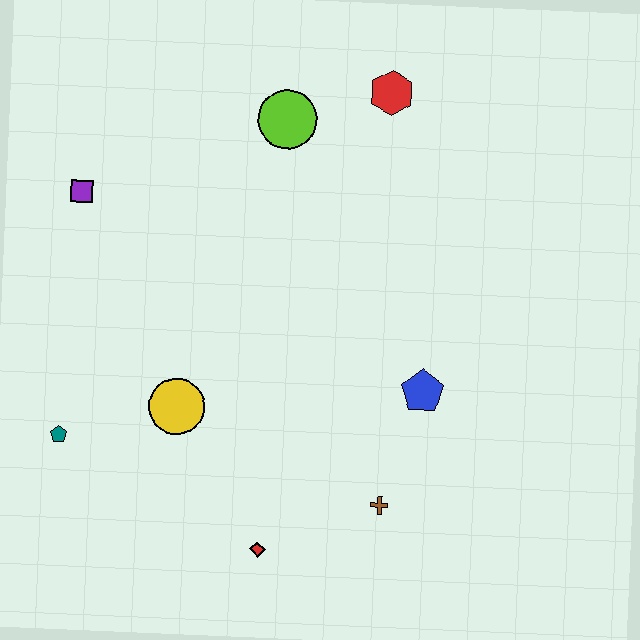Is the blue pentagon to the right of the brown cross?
Yes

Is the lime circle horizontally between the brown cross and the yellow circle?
Yes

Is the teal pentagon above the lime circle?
No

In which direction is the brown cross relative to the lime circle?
The brown cross is below the lime circle.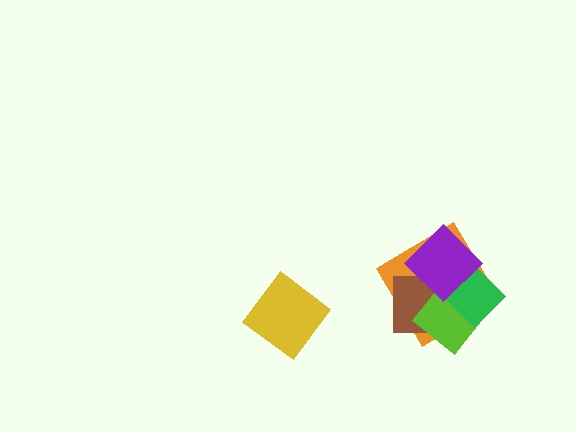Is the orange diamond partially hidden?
Yes, it is partially covered by another shape.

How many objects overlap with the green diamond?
3 objects overlap with the green diamond.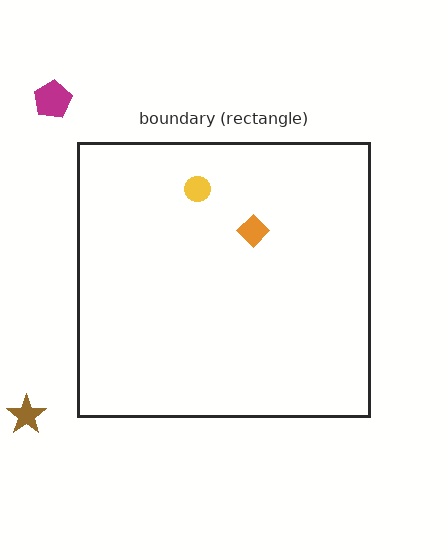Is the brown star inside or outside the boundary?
Outside.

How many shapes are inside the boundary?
2 inside, 2 outside.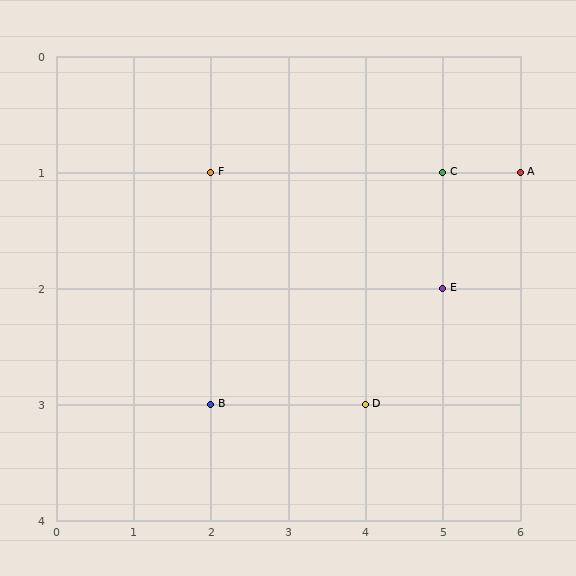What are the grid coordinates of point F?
Point F is at grid coordinates (2, 1).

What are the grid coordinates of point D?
Point D is at grid coordinates (4, 3).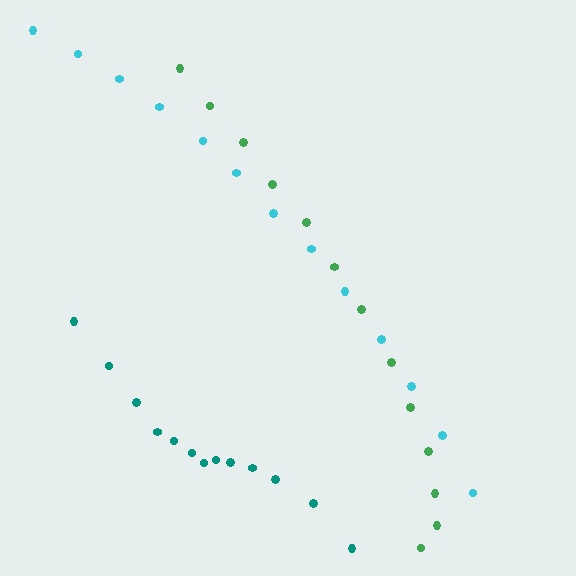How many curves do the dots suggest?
There are 3 distinct paths.